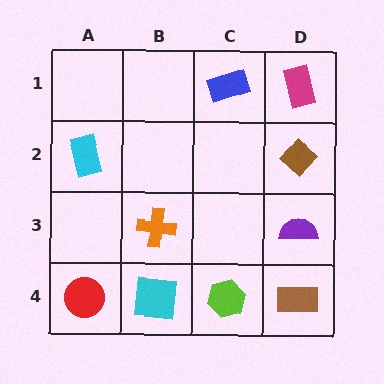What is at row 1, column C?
A blue rectangle.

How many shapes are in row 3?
2 shapes.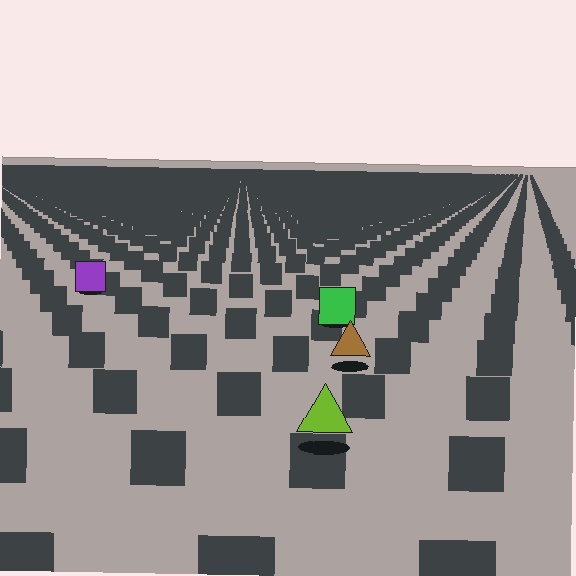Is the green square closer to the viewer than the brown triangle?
No. The brown triangle is closer — you can tell from the texture gradient: the ground texture is coarser near it.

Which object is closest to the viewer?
The lime triangle is closest. The texture marks near it are larger and more spread out.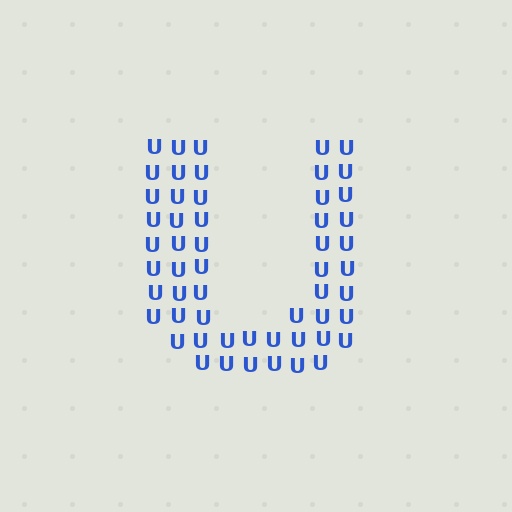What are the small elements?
The small elements are letter U's.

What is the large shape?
The large shape is the letter U.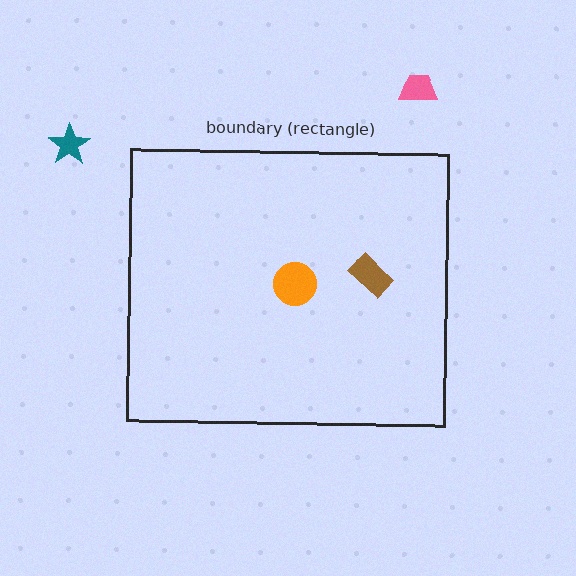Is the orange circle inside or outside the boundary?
Inside.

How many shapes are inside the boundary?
2 inside, 2 outside.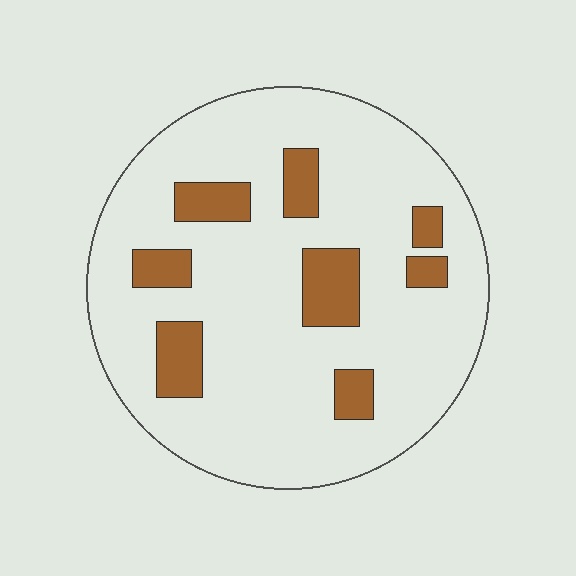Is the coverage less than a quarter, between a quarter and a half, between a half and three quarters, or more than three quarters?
Less than a quarter.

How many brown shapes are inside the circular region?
8.